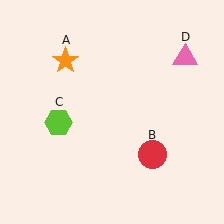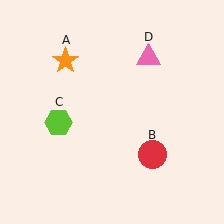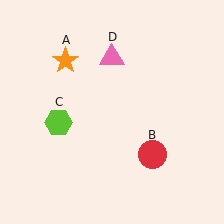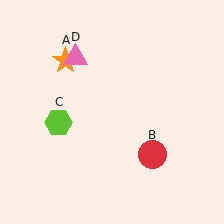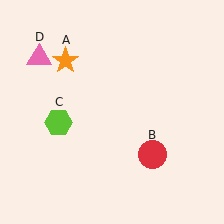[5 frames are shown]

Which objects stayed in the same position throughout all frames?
Orange star (object A) and red circle (object B) and lime hexagon (object C) remained stationary.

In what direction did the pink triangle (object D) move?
The pink triangle (object D) moved left.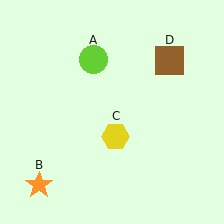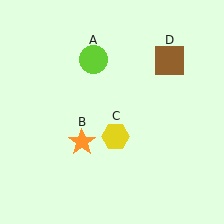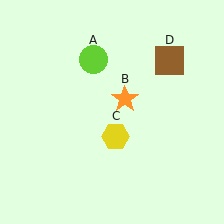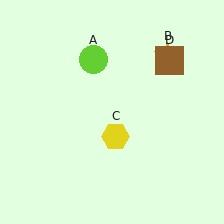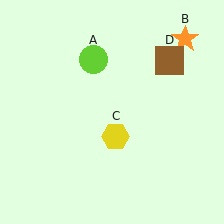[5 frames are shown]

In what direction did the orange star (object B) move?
The orange star (object B) moved up and to the right.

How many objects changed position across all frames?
1 object changed position: orange star (object B).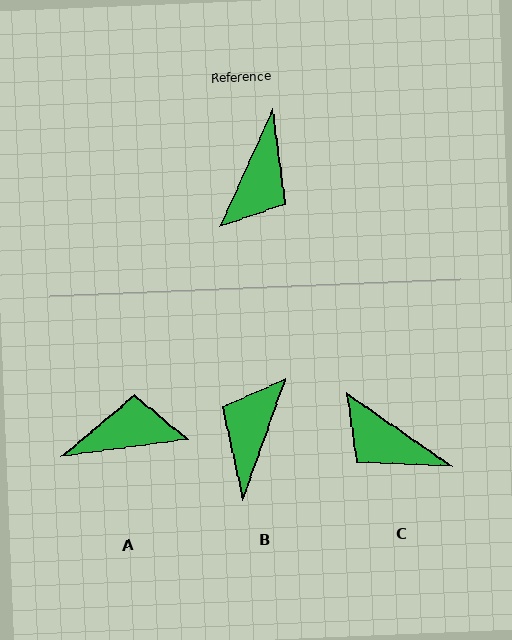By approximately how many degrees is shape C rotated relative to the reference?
Approximately 100 degrees clockwise.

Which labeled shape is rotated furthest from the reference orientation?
B, about 175 degrees away.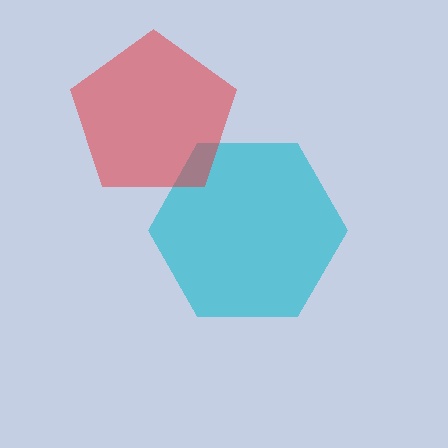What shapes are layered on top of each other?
The layered shapes are: a cyan hexagon, a red pentagon.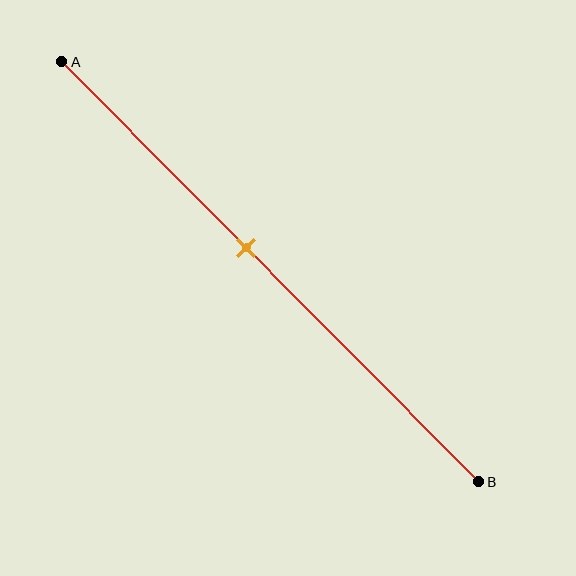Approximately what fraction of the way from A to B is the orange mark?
The orange mark is approximately 45% of the way from A to B.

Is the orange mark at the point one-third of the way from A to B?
No, the mark is at about 45% from A, not at the 33% one-third point.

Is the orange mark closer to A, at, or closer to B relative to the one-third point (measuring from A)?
The orange mark is closer to point B than the one-third point of segment AB.